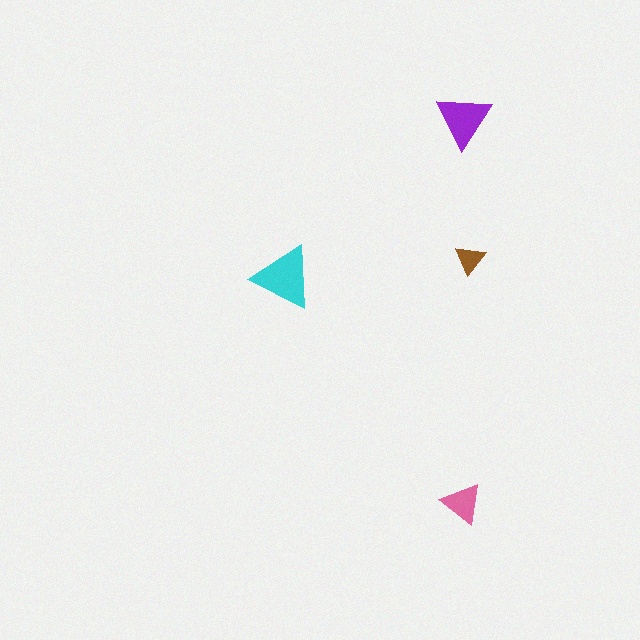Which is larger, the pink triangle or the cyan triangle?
The cyan one.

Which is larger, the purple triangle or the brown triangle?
The purple one.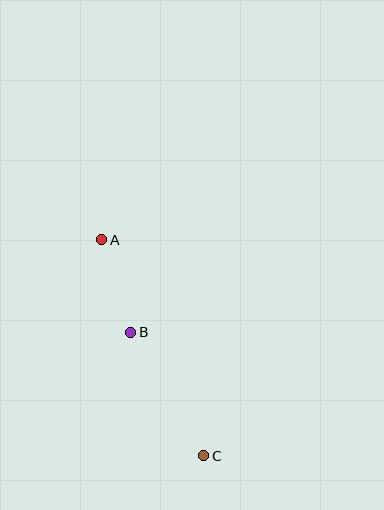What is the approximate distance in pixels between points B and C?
The distance between B and C is approximately 143 pixels.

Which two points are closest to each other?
Points A and B are closest to each other.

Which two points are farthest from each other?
Points A and C are farthest from each other.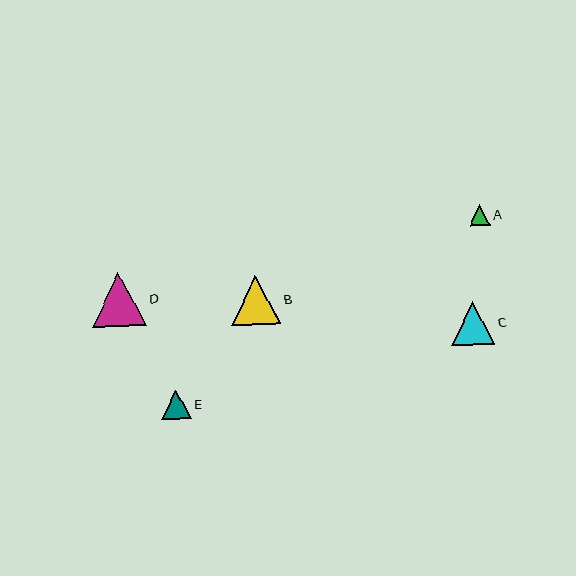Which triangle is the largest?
Triangle D is the largest with a size of approximately 54 pixels.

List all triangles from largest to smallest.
From largest to smallest: D, B, C, E, A.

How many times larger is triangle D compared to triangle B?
Triangle D is approximately 1.1 times the size of triangle B.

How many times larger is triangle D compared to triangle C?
Triangle D is approximately 1.3 times the size of triangle C.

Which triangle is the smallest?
Triangle A is the smallest with a size of approximately 21 pixels.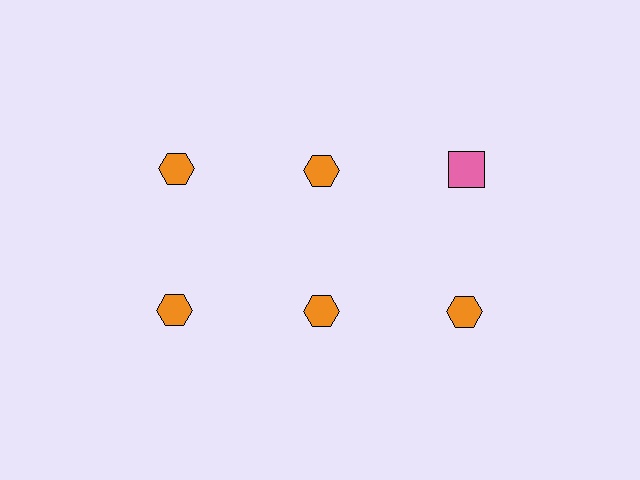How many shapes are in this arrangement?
There are 6 shapes arranged in a grid pattern.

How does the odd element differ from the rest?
It differs in both color (pink instead of orange) and shape (square instead of hexagon).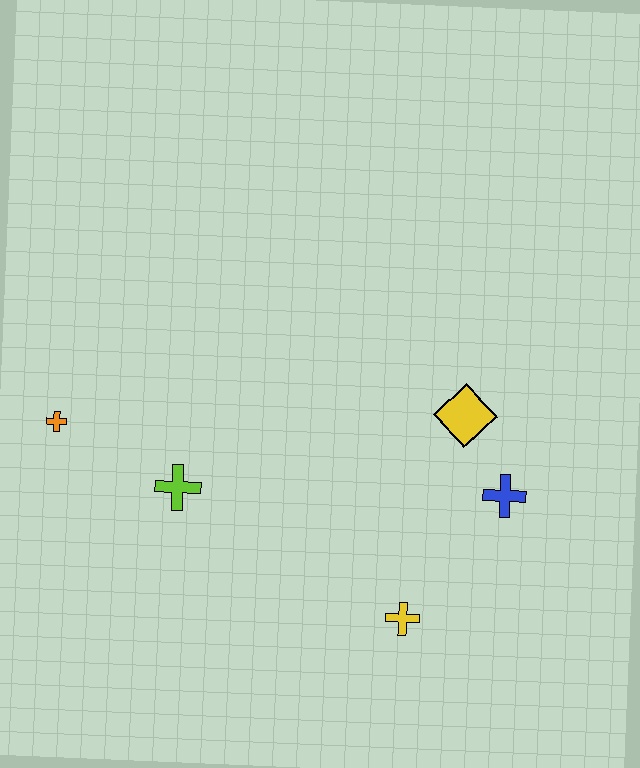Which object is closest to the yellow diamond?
The blue cross is closest to the yellow diamond.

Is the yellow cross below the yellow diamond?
Yes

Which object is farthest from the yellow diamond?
The orange cross is farthest from the yellow diamond.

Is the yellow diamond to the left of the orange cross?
No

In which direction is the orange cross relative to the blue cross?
The orange cross is to the left of the blue cross.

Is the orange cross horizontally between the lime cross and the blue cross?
No